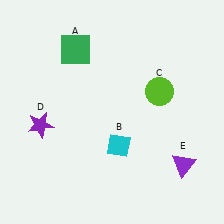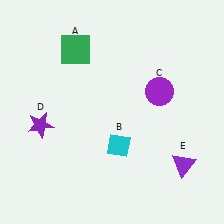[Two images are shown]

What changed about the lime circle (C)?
In Image 1, C is lime. In Image 2, it changed to purple.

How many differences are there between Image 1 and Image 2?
There is 1 difference between the two images.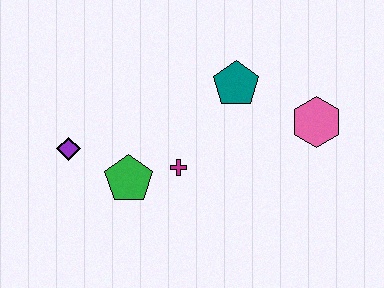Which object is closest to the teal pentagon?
The pink hexagon is closest to the teal pentagon.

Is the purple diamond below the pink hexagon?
Yes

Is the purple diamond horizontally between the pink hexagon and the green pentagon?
No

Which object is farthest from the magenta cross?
The pink hexagon is farthest from the magenta cross.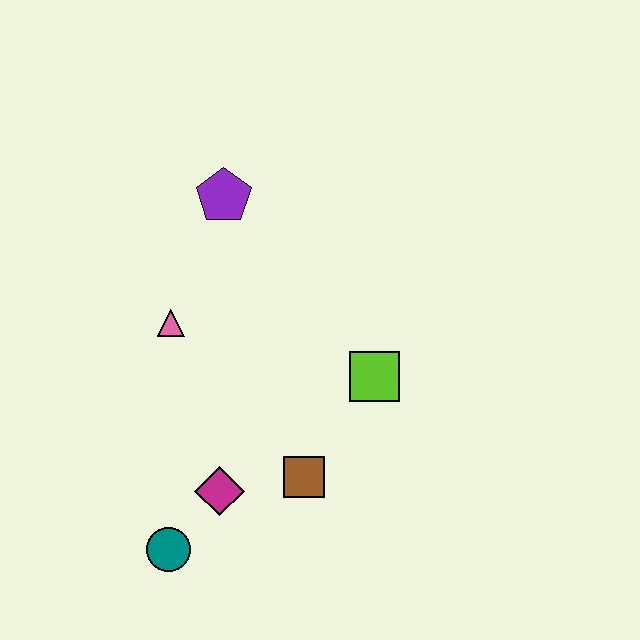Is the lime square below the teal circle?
No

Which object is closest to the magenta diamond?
The teal circle is closest to the magenta diamond.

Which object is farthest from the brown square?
The purple pentagon is farthest from the brown square.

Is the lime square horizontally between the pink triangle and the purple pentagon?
No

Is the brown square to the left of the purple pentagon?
No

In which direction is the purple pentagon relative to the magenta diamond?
The purple pentagon is above the magenta diamond.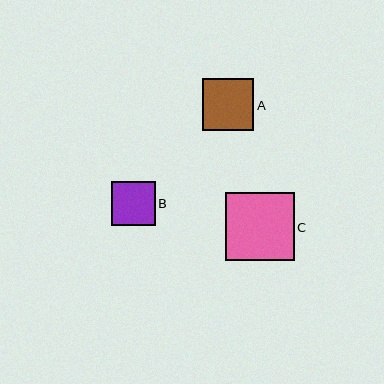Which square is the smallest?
Square B is the smallest with a size of approximately 44 pixels.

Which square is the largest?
Square C is the largest with a size of approximately 68 pixels.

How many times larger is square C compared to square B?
Square C is approximately 1.5 times the size of square B.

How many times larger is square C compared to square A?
Square C is approximately 1.3 times the size of square A.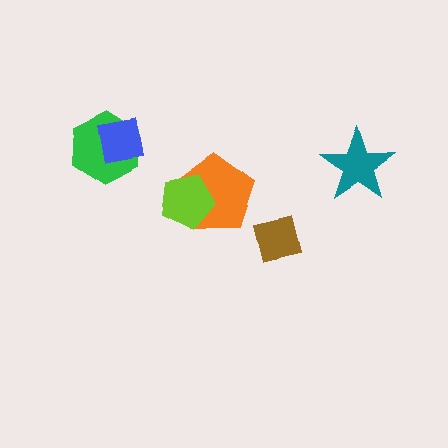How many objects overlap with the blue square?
1 object overlaps with the blue square.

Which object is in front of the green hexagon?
The blue square is in front of the green hexagon.